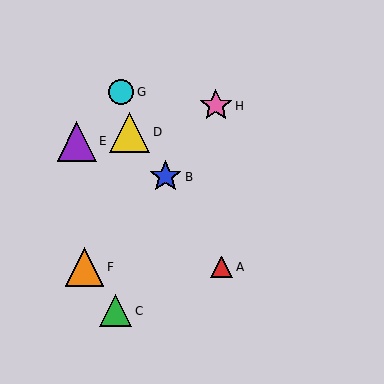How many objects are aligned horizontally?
2 objects (A, F) are aligned horizontally.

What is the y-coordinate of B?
Object B is at y≈177.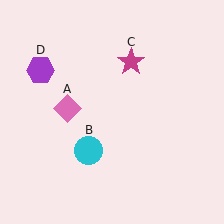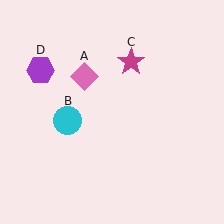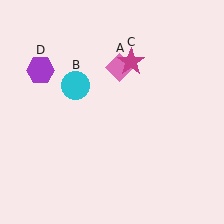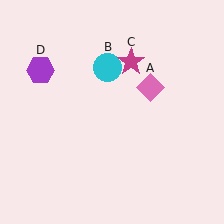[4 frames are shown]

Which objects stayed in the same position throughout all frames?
Magenta star (object C) and purple hexagon (object D) remained stationary.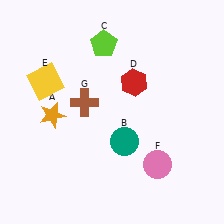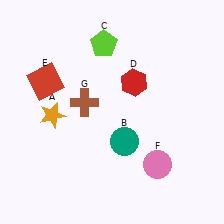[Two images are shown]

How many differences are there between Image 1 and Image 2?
There is 1 difference between the two images.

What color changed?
The square (E) changed from yellow in Image 1 to red in Image 2.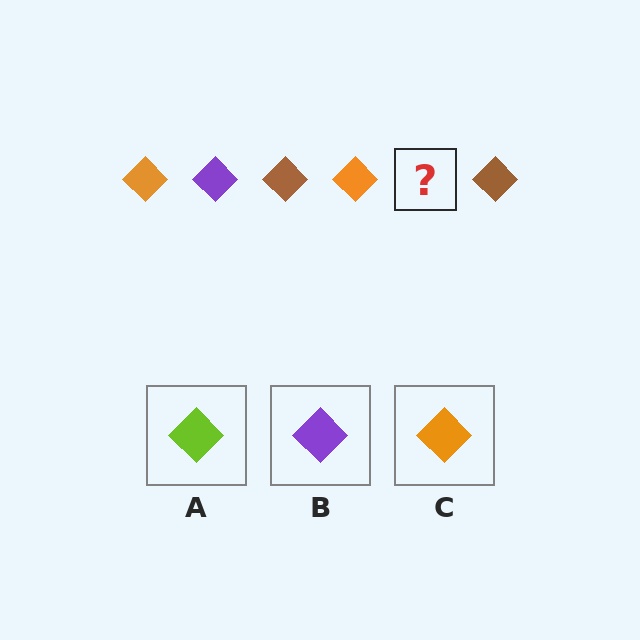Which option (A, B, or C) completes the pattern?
B.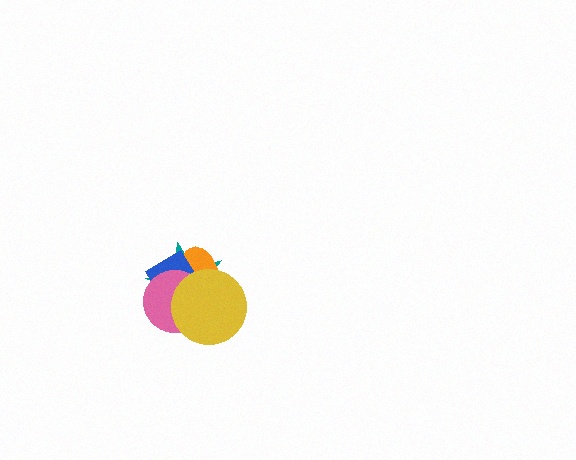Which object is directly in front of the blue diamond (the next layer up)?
The pink circle is directly in front of the blue diamond.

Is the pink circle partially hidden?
Yes, it is partially covered by another shape.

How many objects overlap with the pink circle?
4 objects overlap with the pink circle.